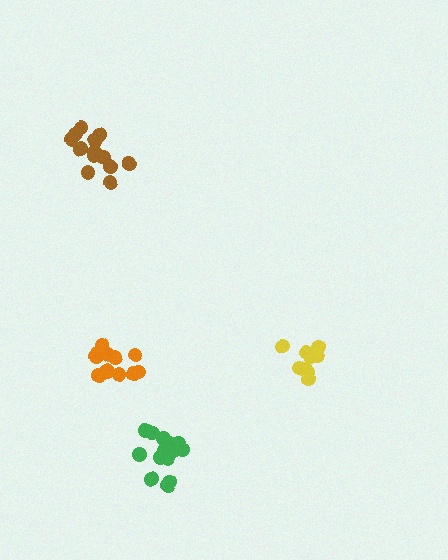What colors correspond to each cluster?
The clusters are colored: green, orange, yellow, brown.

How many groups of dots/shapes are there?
There are 4 groups.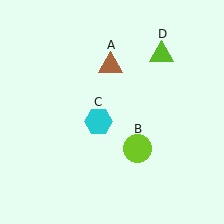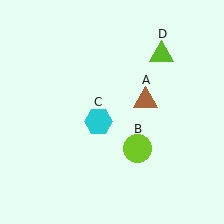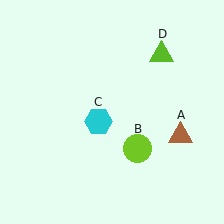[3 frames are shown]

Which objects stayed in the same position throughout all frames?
Lime circle (object B) and cyan hexagon (object C) and lime triangle (object D) remained stationary.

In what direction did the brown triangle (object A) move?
The brown triangle (object A) moved down and to the right.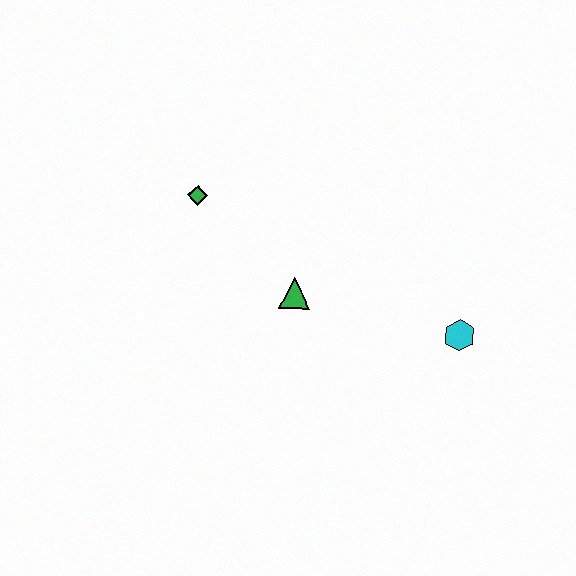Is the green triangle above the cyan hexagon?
Yes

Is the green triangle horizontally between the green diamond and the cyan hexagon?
Yes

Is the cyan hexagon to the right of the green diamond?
Yes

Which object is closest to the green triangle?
The green diamond is closest to the green triangle.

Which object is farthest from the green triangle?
The cyan hexagon is farthest from the green triangle.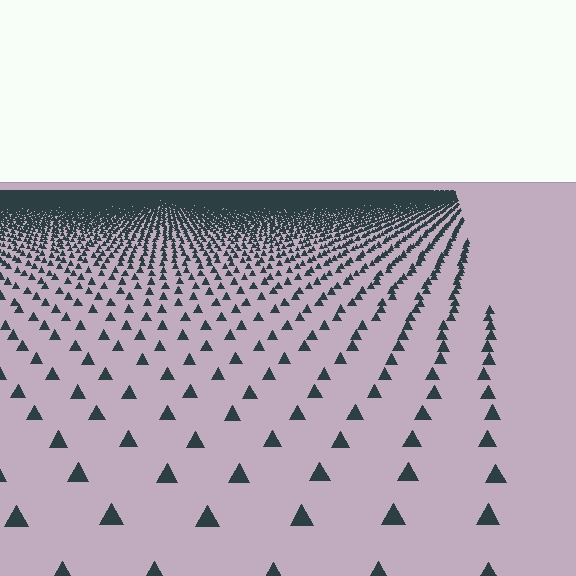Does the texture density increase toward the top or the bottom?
Density increases toward the top.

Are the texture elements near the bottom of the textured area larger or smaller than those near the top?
Larger. Near the bottom, elements are closer to the viewer and appear at a bigger on-screen size.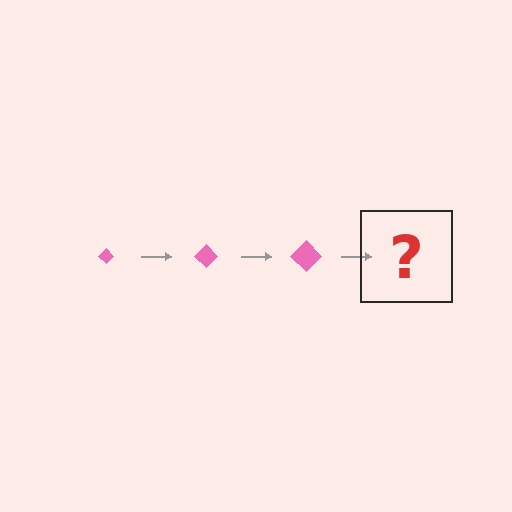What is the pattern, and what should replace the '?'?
The pattern is that the diamond gets progressively larger each step. The '?' should be a pink diamond, larger than the previous one.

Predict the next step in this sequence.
The next step is a pink diamond, larger than the previous one.